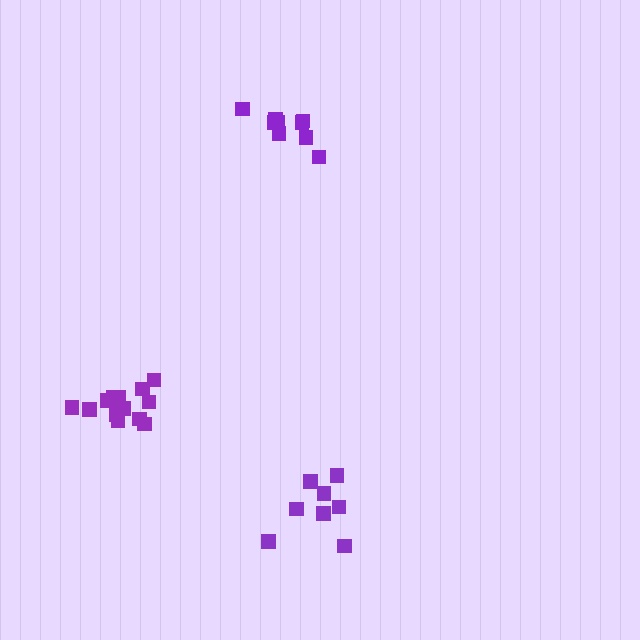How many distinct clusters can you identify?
There are 3 distinct clusters.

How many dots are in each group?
Group 1: 9 dots, Group 2: 9 dots, Group 3: 14 dots (32 total).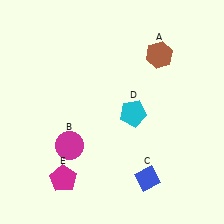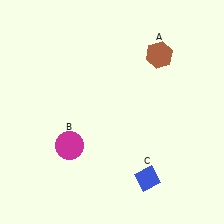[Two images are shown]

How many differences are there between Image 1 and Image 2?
There are 2 differences between the two images.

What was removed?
The magenta pentagon (E), the cyan pentagon (D) were removed in Image 2.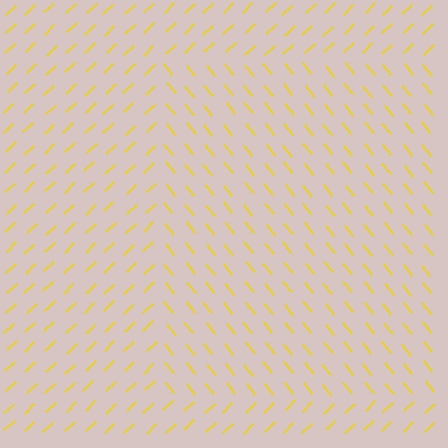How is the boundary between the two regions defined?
The boundary is defined purely by a change in line orientation (approximately 86 degrees difference). All lines are the same color and thickness.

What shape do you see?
I see a rectangle.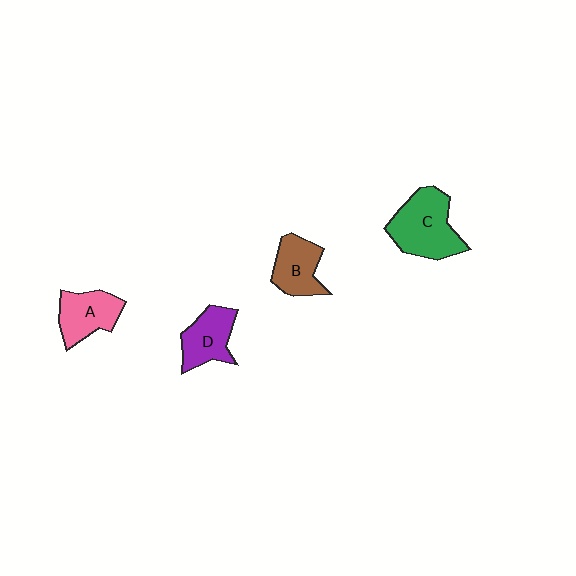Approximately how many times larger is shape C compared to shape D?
Approximately 1.5 times.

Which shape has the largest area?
Shape C (green).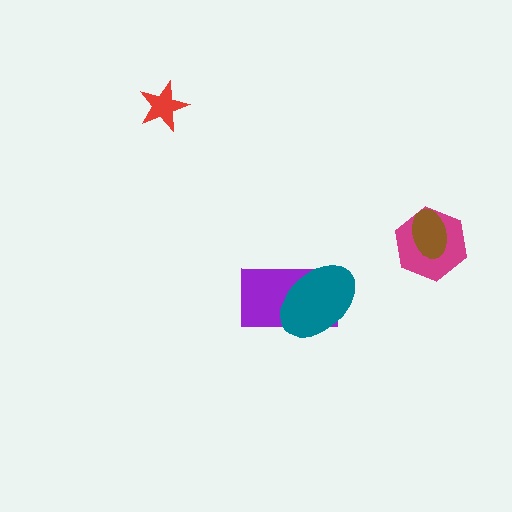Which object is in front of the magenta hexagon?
The brown ellipse is in front of the magenta hexagon.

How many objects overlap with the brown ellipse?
1 object overlaps with the brown ellipse.